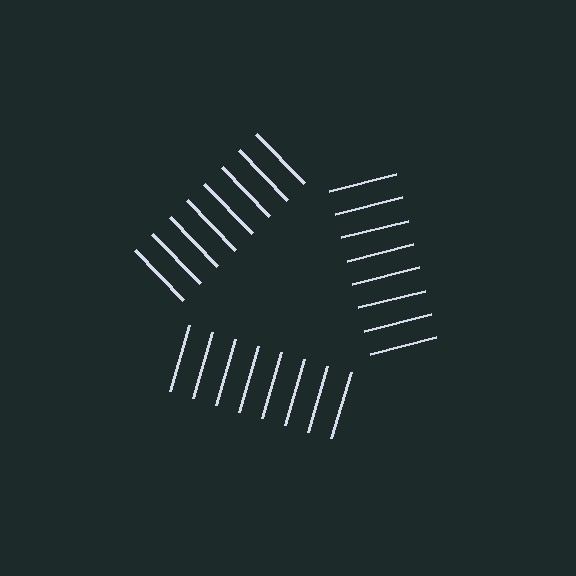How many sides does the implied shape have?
3 sides — the line-ends trace a triangle.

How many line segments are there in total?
24 — 8 along each of the 3 edges.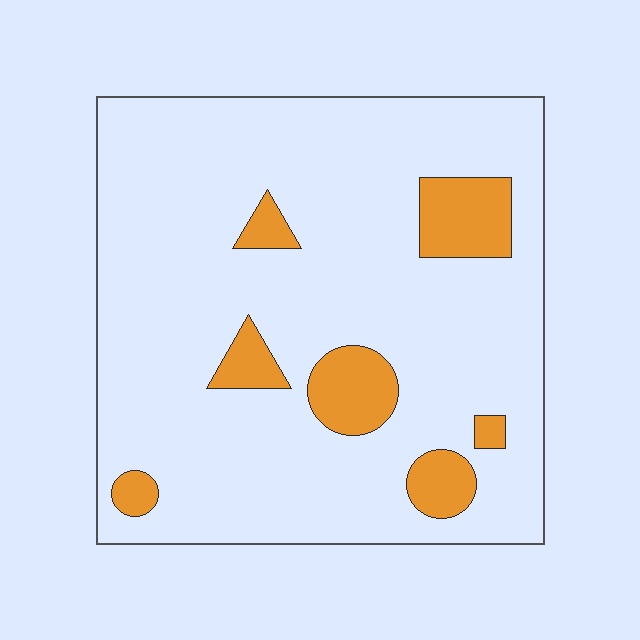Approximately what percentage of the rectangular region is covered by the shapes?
Approximately 15%.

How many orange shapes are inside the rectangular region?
7.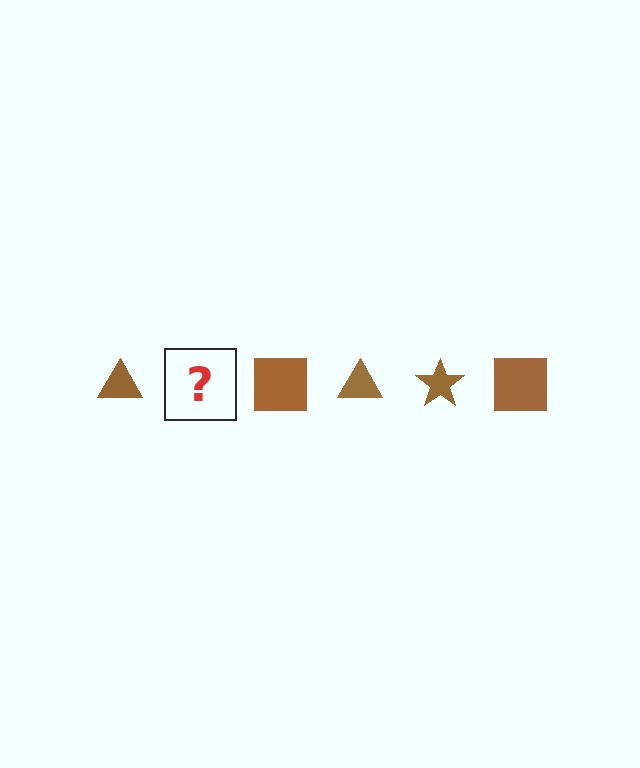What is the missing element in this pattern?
The missing element is a brown star.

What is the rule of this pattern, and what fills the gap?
The rule is that the pattern cycles through triangle, star, square shapes in brown. The gap should be filled with a brown star.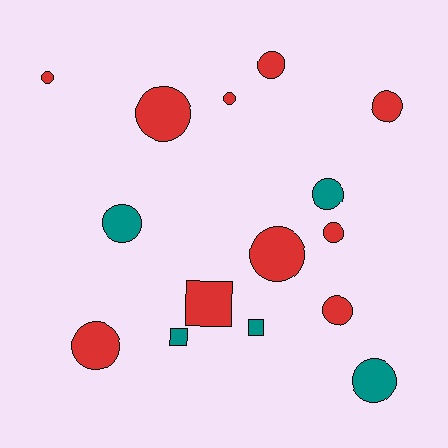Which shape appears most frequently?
Circle, with 12 objects.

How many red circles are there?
There are 9 red circles.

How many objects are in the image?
There are 15 objects.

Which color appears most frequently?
Red, with 10 objects.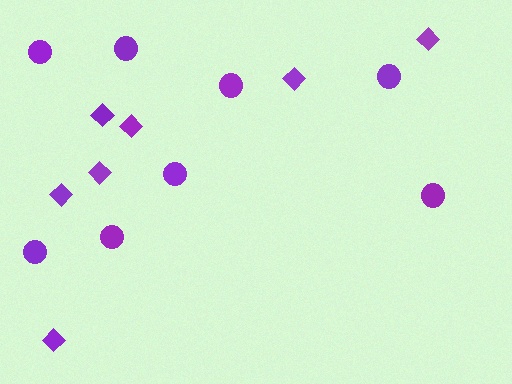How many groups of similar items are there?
There are 2 groups: one group of circles (8) and one group of diamonds (7).